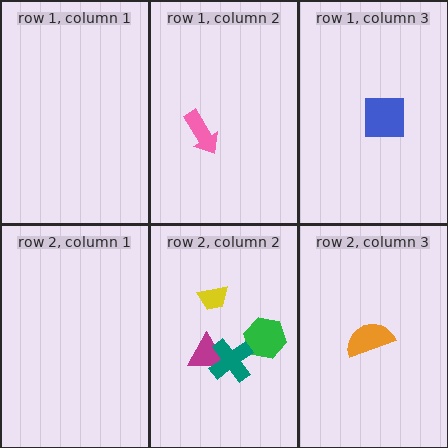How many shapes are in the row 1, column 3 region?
1.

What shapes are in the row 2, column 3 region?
The orange semicircle.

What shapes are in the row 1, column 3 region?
The blue square.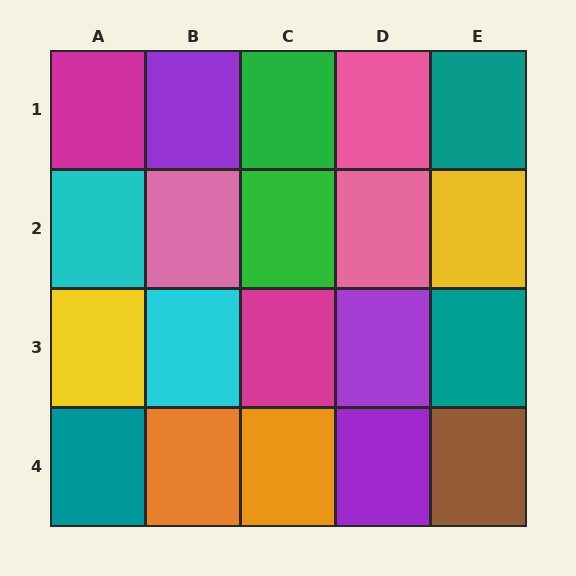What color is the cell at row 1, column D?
Pink.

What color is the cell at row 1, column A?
Magenta.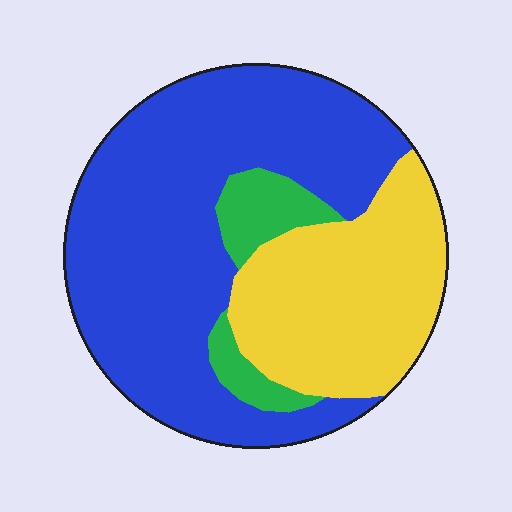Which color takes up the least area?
Green, at roughly 10%.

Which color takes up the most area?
Blue, at roughly 60%.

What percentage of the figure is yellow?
Yellow takes up between a quarter and a half of the figure.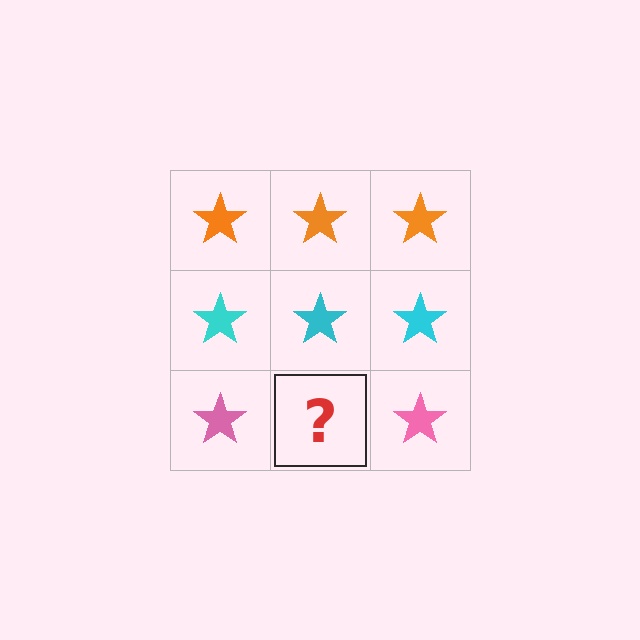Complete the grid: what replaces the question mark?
The question mark should be replaced with a pink star.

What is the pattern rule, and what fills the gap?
The rule is that each row has a consistent color. The gap should be filled with a pink star.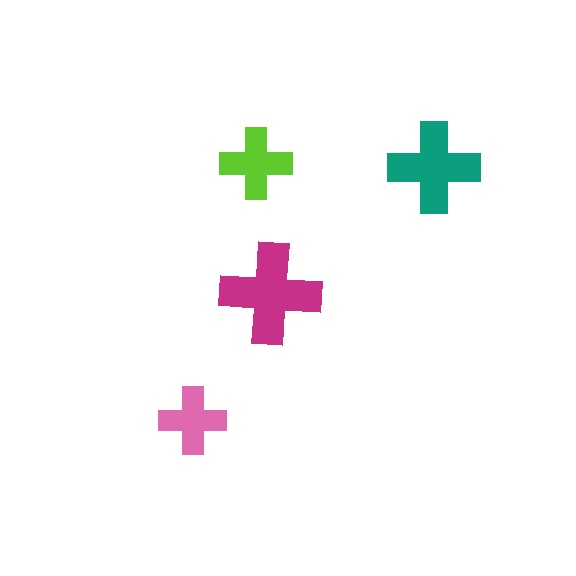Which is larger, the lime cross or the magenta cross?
The magenta one.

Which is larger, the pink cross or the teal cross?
The teal one.